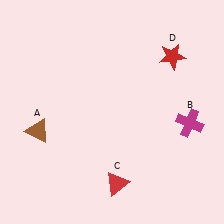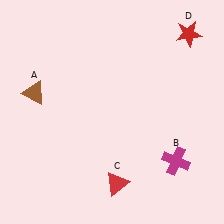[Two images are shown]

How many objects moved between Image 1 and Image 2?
3 objects moved between the two images.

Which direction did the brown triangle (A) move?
The brown triangle (A) moved up.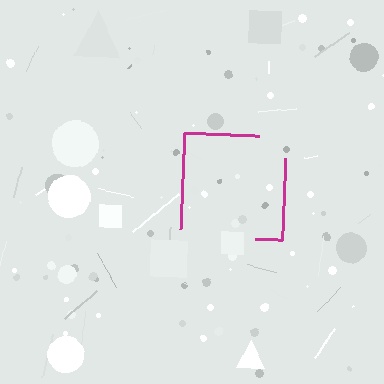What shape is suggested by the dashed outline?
The dashed outline suggests a square.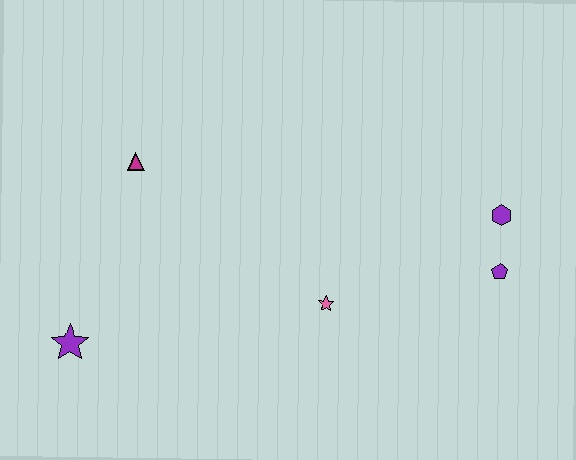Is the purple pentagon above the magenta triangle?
No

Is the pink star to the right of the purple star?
Yes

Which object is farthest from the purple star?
The purple hexagon is farthest from the purple star.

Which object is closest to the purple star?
The magenta triangle is closest to the purple star.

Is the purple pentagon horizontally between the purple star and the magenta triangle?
No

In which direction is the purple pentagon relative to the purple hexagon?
The purple pentagon is below the purple hexagon.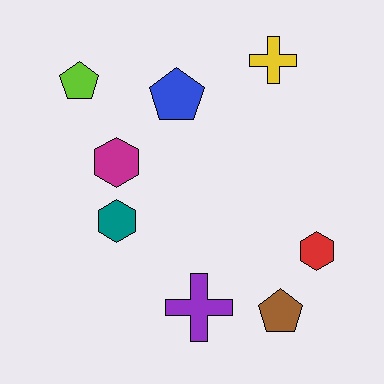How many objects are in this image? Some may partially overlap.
There are 8 objects.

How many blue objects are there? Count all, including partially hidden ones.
There is 1 blue object.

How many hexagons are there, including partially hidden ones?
There are 3 hexagons.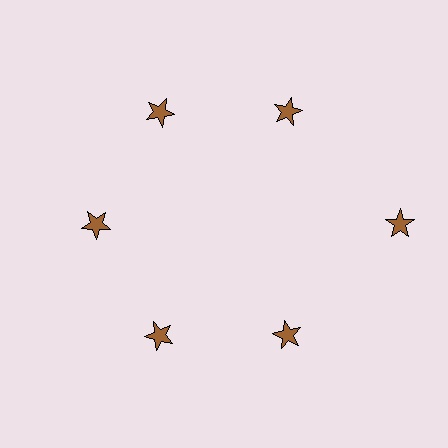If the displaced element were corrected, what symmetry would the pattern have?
It would have 6-fold rotational symmetry — the pattern would map onto itself every 60 degrees.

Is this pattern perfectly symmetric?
No. The 6 brown stars are arranged in a ring, but one element near the 3 o'clock position is pushed outward from the center, breaking the 6-fold rotational symmetry.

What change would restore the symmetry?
The symmetry would be restored by moving it inward, back onto the ring so that all 6 stars sit at equal angles and equal distance from the center.